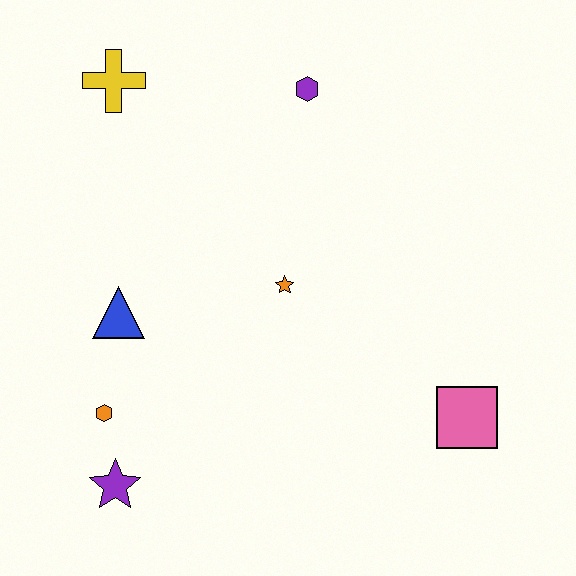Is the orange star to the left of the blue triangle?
No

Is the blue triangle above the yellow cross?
No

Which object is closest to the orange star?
The blue triangle is closest to the orange star.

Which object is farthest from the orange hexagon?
The purple hexagon is farthest from the orange hexagon.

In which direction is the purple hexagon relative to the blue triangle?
The purple hexagon is above the blue triangle.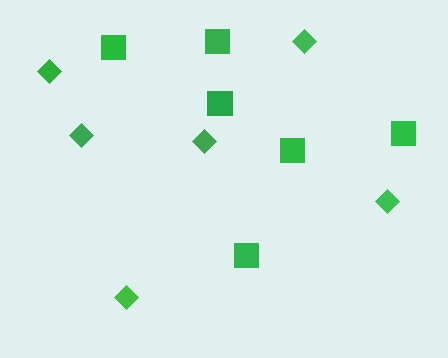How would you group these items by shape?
There are 2 groups: one group of diamonds (6) and one group of squares (6).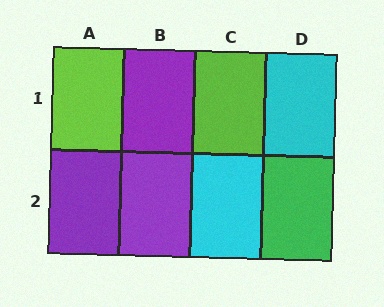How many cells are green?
1 cell is green.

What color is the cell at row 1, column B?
Purple.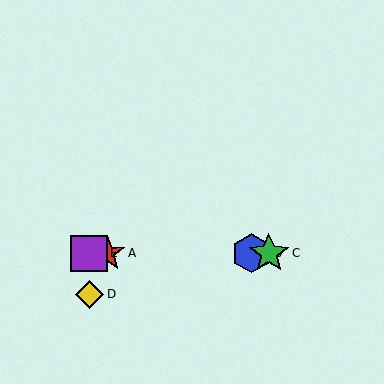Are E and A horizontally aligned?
Yes, both are at y≈253.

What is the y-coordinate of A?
Object A is at y≈253.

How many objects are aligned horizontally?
4 objects (A, B, C, E) are aligned horizontally.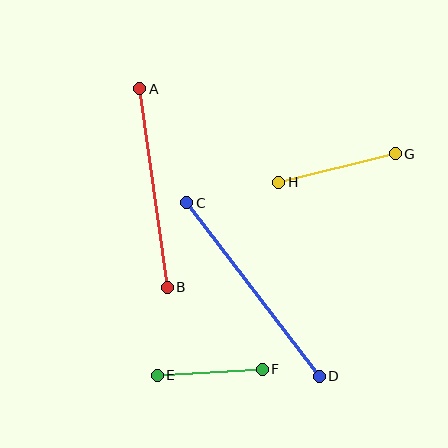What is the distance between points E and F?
The distance is approximately 105 pixels.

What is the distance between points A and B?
The distance is approximately 200 pixels.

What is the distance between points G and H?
The distance is approximately 120 pixels.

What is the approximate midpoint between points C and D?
The midpoint is at approximately (253, 289) pixels.